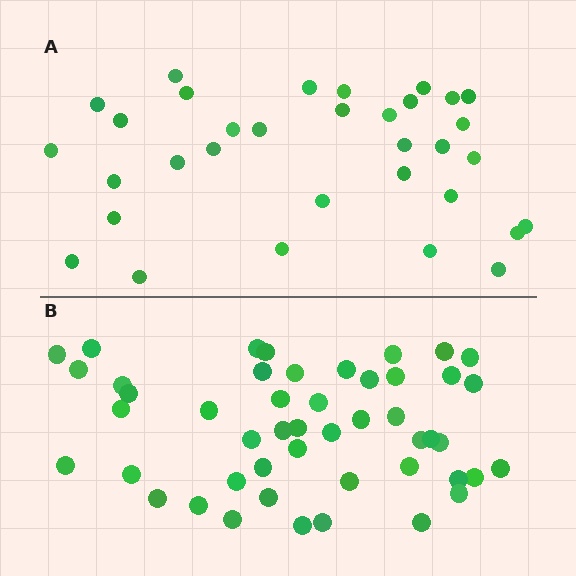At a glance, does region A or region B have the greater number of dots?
Region B (the bottom region) has more dots.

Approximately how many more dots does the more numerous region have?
Region B has approximately 15 more dots than region A.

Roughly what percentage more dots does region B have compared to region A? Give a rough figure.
About 45% more.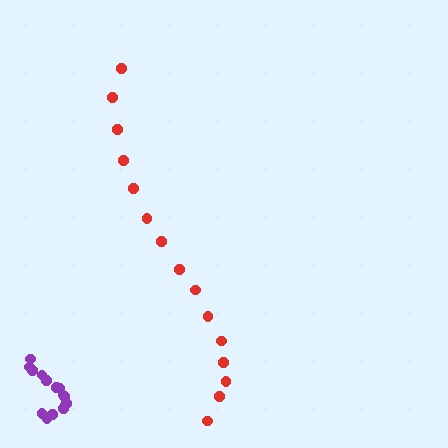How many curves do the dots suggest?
There are 2 distinct paths.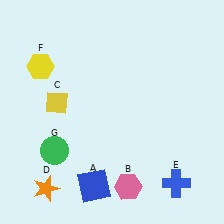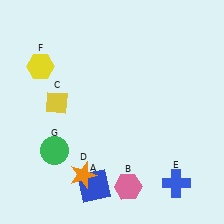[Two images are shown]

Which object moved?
The orange star (D) moved right.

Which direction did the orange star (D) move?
The orange star (D) moved right.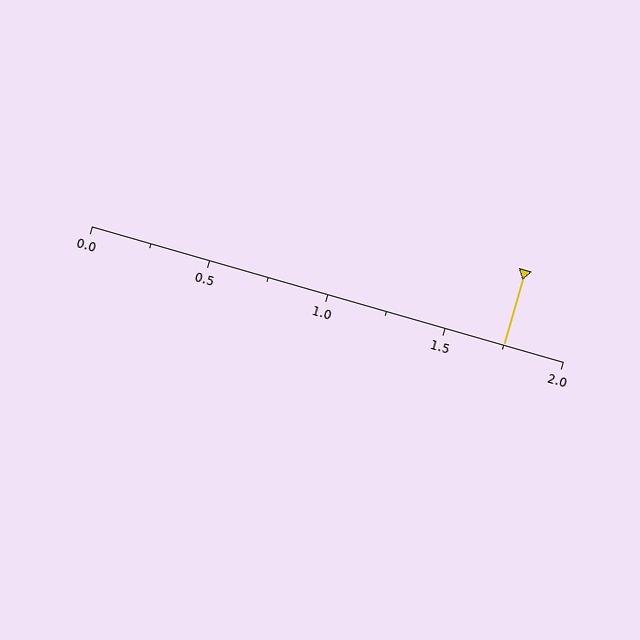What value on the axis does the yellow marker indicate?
The marker indicates approximately 1.75.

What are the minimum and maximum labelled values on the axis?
The axis runs from 0.0 to 2.0.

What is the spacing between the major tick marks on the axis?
The major ticks are spaced 0.5 apart.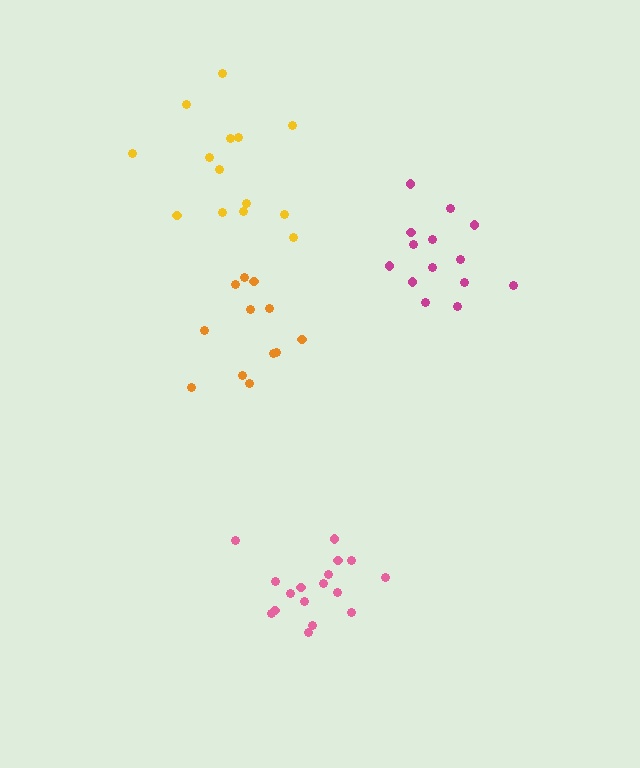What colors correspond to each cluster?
The clusters are colored: orange, magenta, pink, yellow.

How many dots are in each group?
Group 1: 12 dots, Group 2: 14 dots, Group 3: 17 dots, Group 4: 14 dots (57 total).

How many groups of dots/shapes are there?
There are 4 groups.